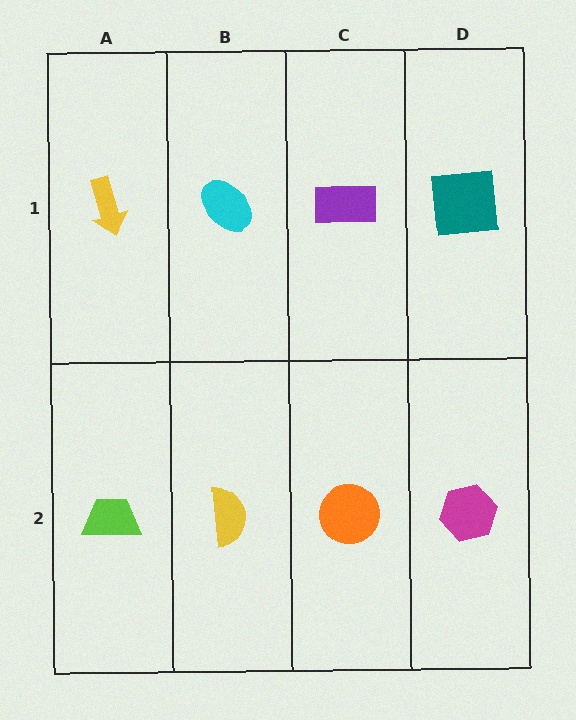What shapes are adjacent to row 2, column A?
A yellow arrow (row 1, column A), a yellow semicircle (row 2, column B).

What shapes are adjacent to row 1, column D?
A magenta hexagon (row 2, column D), a purple rectangle (row 1, column C).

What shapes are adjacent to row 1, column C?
An orange circle (row 2, column C), a cyan ellipse (row 1, column B), a teal square (row 1, column D).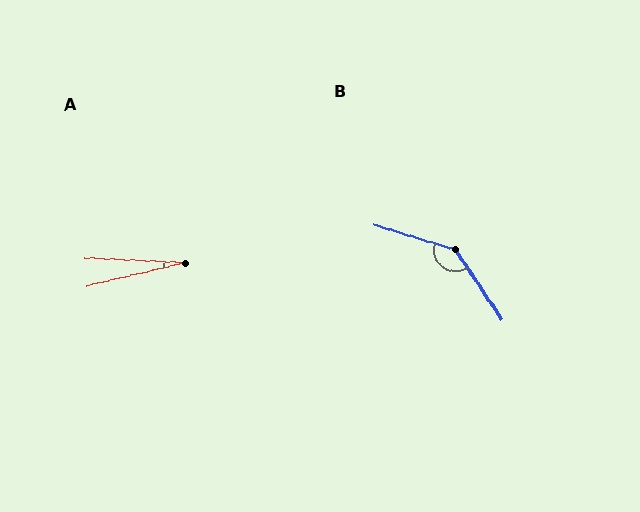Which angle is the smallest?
A, at approximately 16 degrees.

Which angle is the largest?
B, at approximately 141 degrees.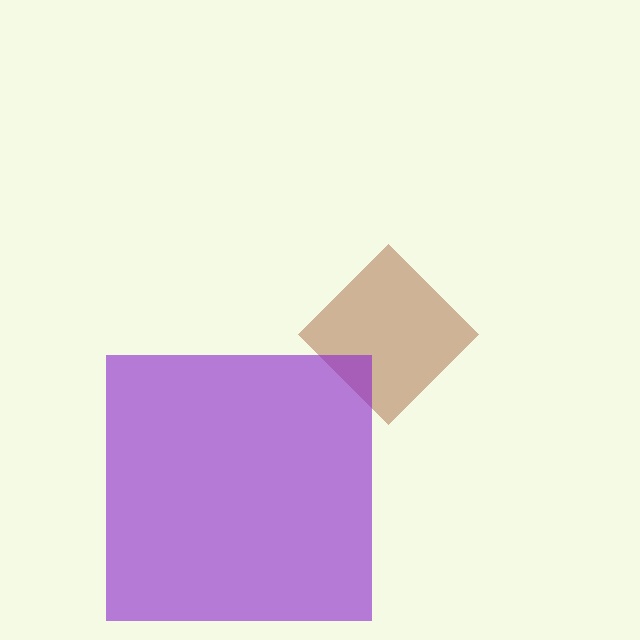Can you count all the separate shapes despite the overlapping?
Yes, there are 2 separate shapes.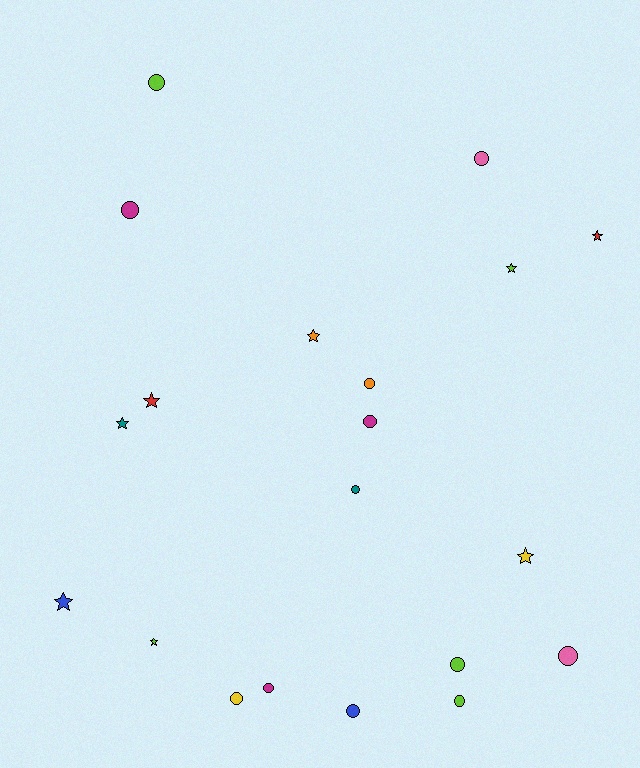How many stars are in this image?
There are 8 stars.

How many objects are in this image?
There are 20 objects.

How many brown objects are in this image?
There are no brown objects.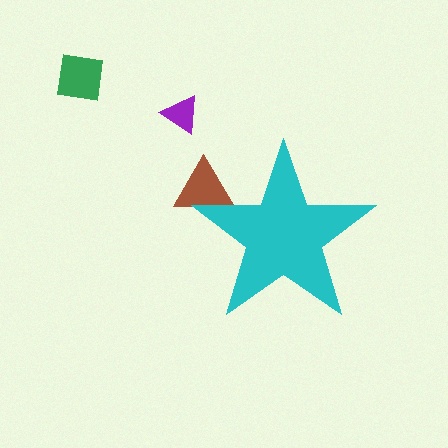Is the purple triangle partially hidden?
No, the purple triangle is fully visible.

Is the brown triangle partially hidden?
Yes, the brown triangle is partially hidden behind the cyan star.